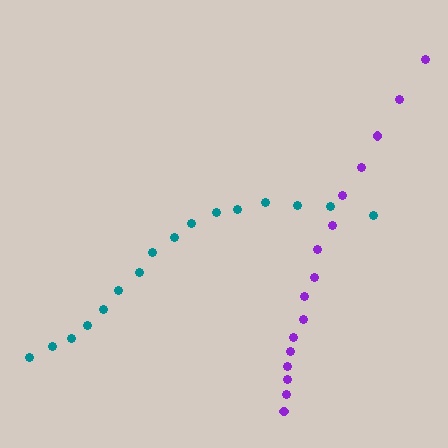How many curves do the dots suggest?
There are 2 distinct paths.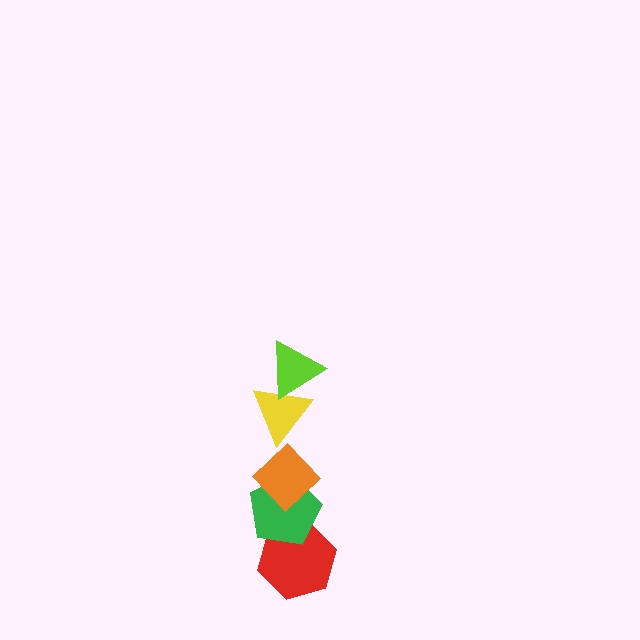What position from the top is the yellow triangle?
The yellow triangle is 2nd from the top.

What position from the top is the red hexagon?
The red hexagon is 5th from the top.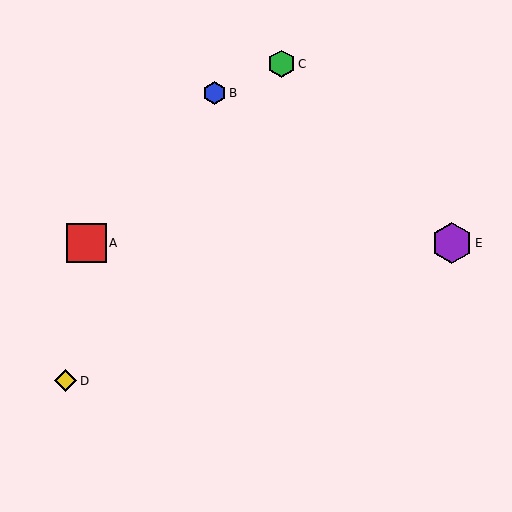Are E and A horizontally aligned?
Yes, both are at y≈243.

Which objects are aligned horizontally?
Objects A, E are aligned horizontally.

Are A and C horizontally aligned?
No, A is at y≈243 and C is at y≈64.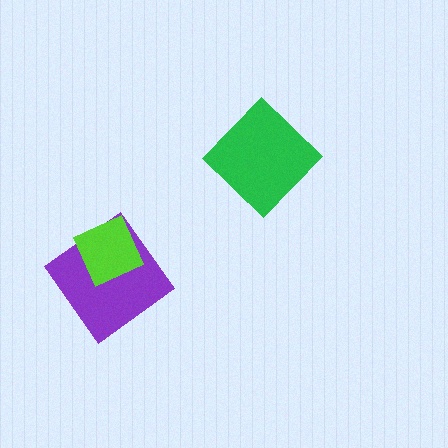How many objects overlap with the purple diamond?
1 object overlaps with the purple diamond.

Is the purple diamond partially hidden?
Yes, it is partially covered by another shape.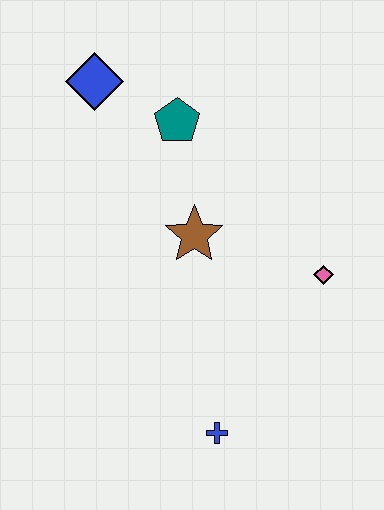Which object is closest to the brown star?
The teal pentagon is closest to the brown star.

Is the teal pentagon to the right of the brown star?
No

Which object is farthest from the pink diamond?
The blue diamond is farthest from the pink diamond.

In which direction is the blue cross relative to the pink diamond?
The blue cross is below the pink diamond.